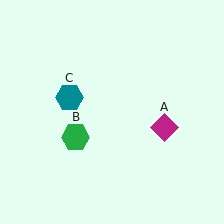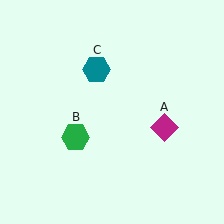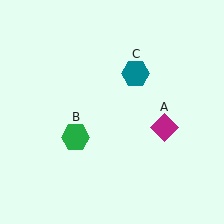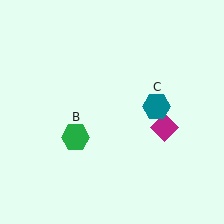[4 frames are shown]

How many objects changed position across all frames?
1 object changed position: teal hexagon (object C).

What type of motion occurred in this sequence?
The teal hexagon (object C) rotated clockwise around the center of the scene.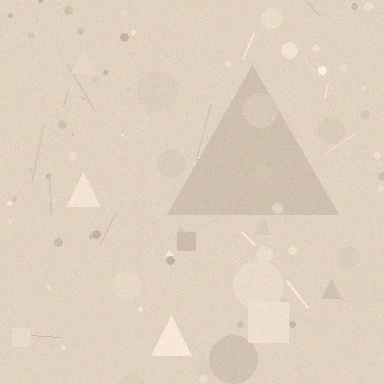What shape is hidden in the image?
A triangle is hidden in the image.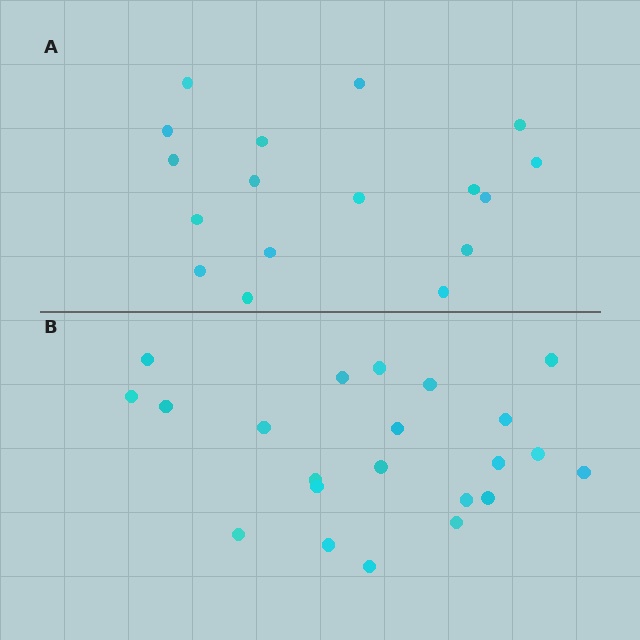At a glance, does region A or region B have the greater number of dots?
Region B (the bottom region) has more dots.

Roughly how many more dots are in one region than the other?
Region B has about 5 more dots than region A.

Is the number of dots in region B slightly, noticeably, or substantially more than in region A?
Region B has noticeably more, but not dramatically so. The ratio is roughly 1.3 to 1.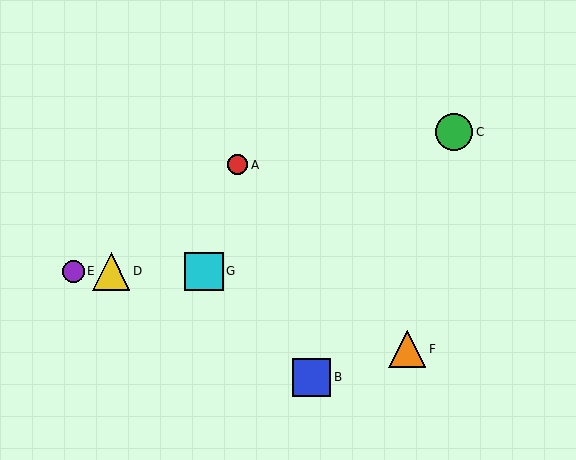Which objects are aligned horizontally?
Objects D, E, G are aligned horizontally.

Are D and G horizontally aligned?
Yes, both are at y≈271.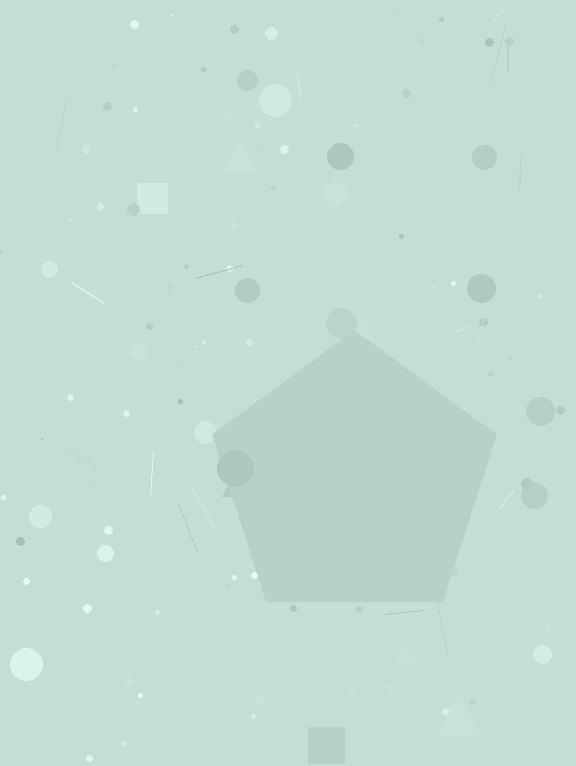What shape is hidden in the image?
A pentagon is hidden in the image.